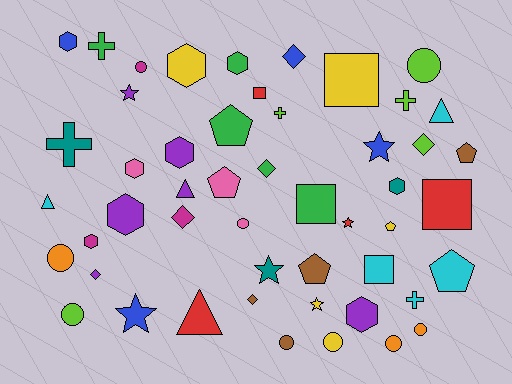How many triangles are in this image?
There are 4 triangles.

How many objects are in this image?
There are 50 objects.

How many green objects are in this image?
There are 5 green objects.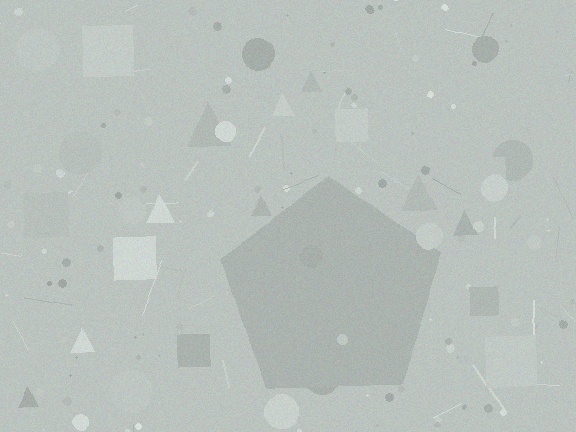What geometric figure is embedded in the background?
A pentagon is embedded in the background.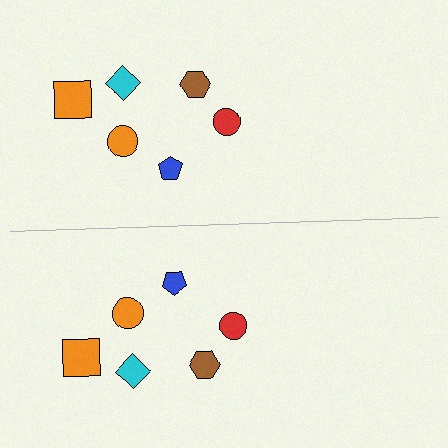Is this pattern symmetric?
Yes, this pattern has bilateral (reflection) symmetry.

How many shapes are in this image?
There are 12 shapes in this image.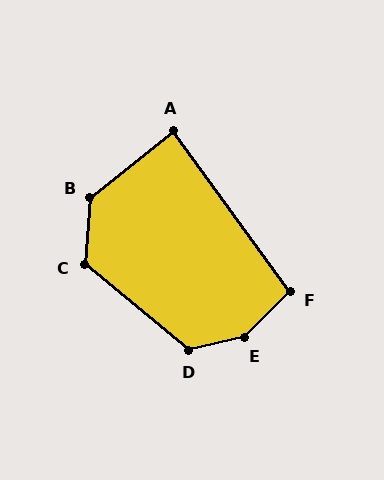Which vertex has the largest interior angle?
E, at approximately 148 degrees.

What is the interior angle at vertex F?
Approximately 99 degrees (obtuse).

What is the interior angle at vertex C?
Approximately 125 degrees (obtuse).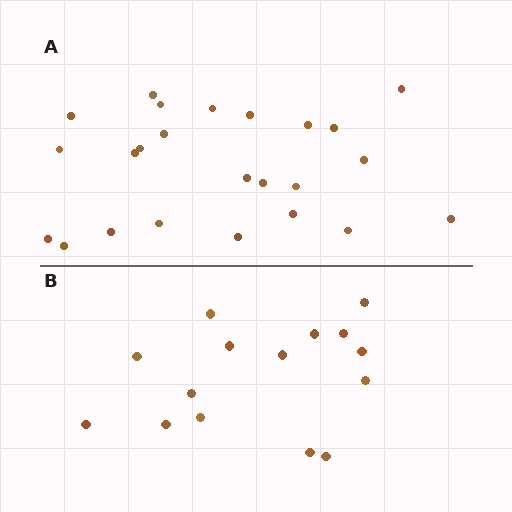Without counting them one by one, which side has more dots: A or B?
Region A (the top region) has more dots.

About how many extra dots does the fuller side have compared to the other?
Region A has roughly 8 or so more dots than region B.